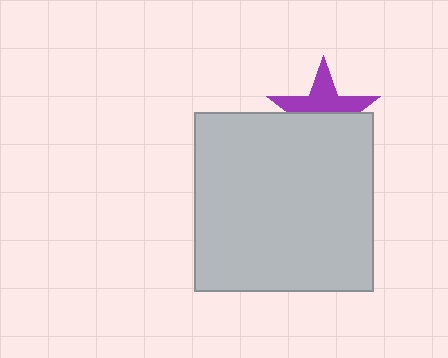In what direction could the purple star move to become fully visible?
The purple star could move up. That would shift it out from behind the light gray square entirely.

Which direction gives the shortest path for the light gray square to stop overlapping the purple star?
Moving down gives the shortest separation.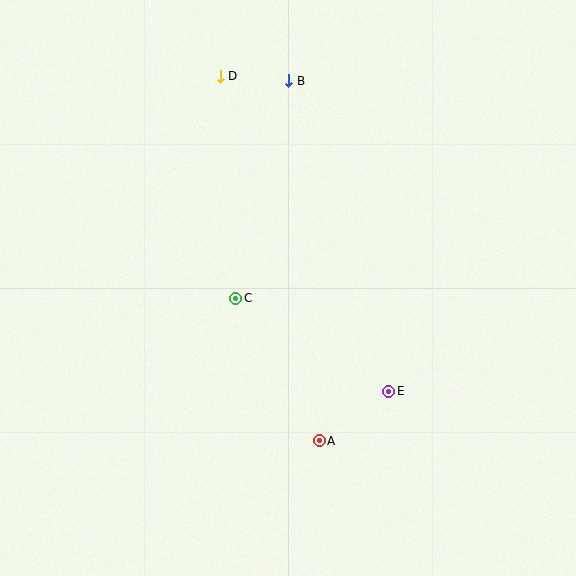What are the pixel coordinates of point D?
Point D is at (220, 76).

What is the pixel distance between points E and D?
The distance between E and D is 357 pixels.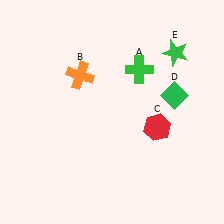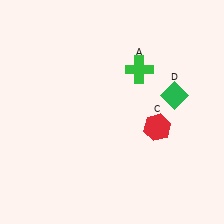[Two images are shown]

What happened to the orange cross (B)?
The orange cross (B) was removed in Image 2. It was in the top-left area of Image 1.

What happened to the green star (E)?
The green star (E) was removed in Image 2. It was in the top-right area of Image 1.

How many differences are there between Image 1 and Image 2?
There are 2 differences between the two images.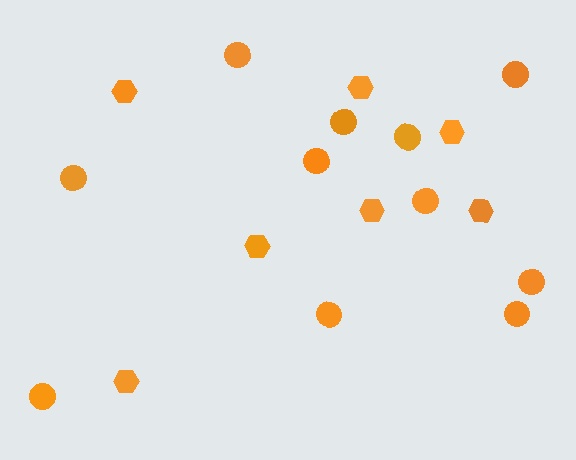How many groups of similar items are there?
There are 2 groups: one group of hexagons (7) and one group of circles (11).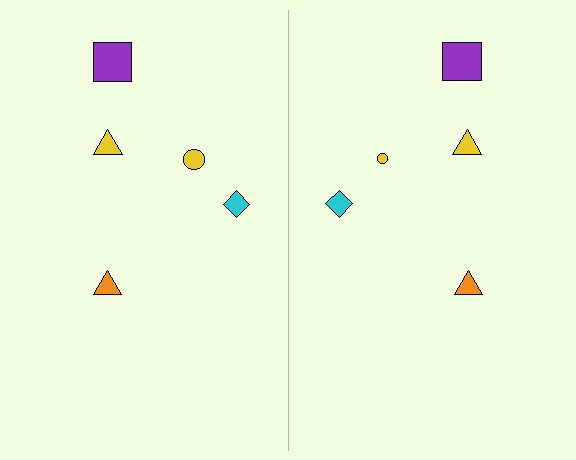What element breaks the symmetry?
The yellow circle on the right side has a different size than its mirror counterpart.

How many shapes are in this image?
There are 10 shapes in this image.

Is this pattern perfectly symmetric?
No, the pattern is not perfectly symmetric. The yellow circle on the right side has a different size than its mirror counterpart.